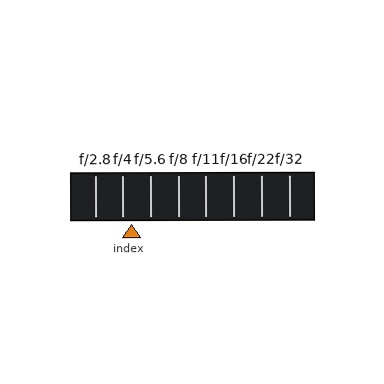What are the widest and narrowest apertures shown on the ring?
The widest aperture shown is f/2.8 and the narrowest is f/32.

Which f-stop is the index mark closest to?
The index mark is closest to f/4.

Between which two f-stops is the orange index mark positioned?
The index mark is between f/4 and f/5.6.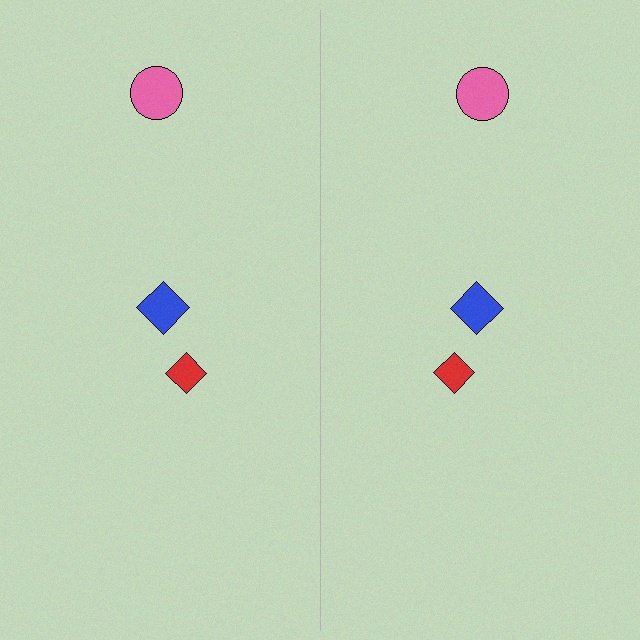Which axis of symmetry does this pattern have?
The pattern has a vertical axis of symmetry running through the center of the image.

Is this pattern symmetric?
Yes, this pattern has bilateral (reflection) symmetry.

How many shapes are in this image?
There are 6 shapes in this image.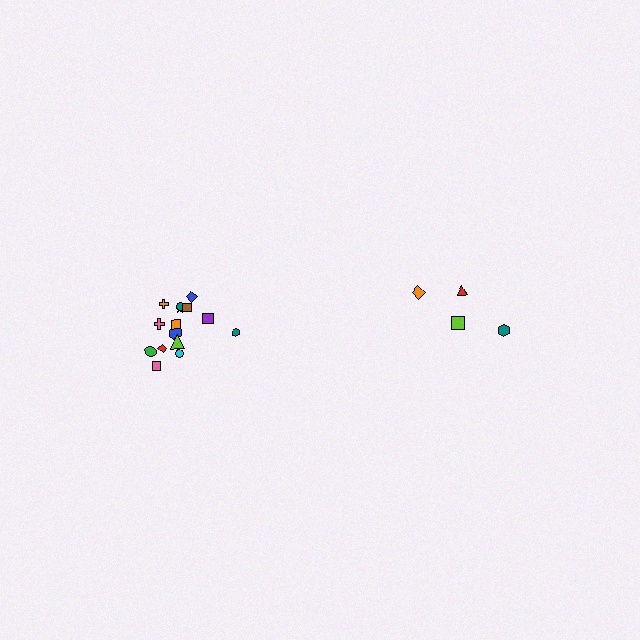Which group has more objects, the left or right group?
The left group.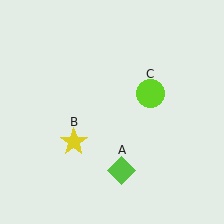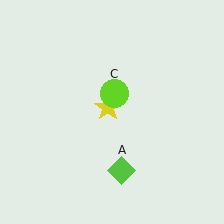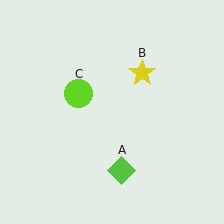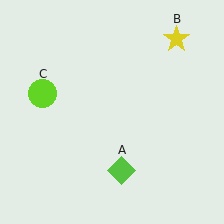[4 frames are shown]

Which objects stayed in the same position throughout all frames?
Lime diamond (object A) remained stationary.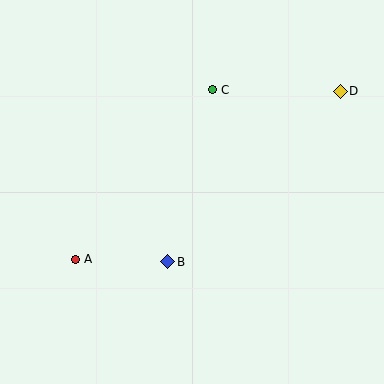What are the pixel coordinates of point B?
Point B is at (168, 262).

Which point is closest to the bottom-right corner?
Point B is closest to the bottom-right corner.